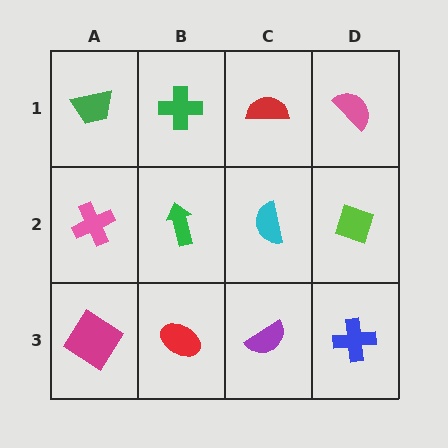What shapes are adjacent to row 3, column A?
A pink cross (row 2, column A), a red ellipse (row 3, column B).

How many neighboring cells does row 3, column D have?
2.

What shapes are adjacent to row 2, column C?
A red semicircle (row 1, column C), a purple semicircle (row 3, column C), a green arrow (row 2, column B), a lime diamond (row 2, column D).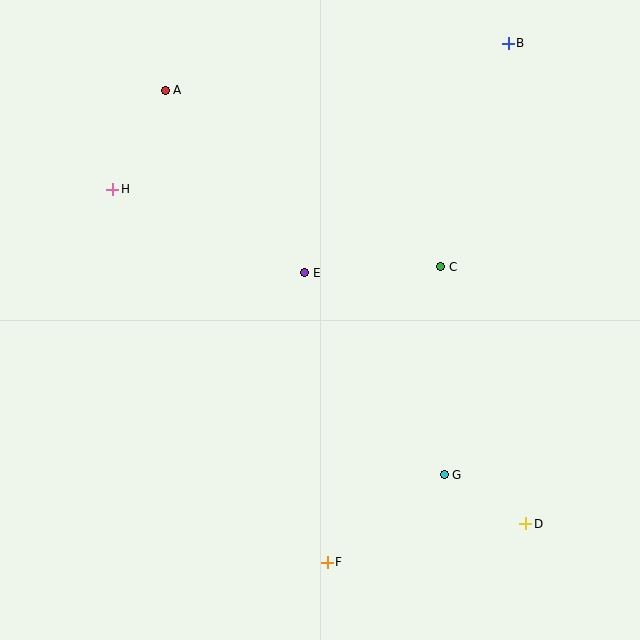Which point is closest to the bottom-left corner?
Point F is closest to the bottom-left corner.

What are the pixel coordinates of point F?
Point F is at (327, 562).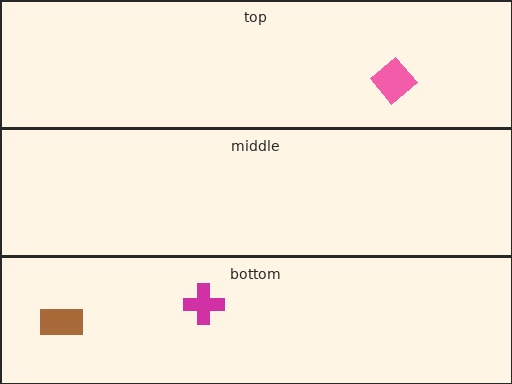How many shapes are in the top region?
1.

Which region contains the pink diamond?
The top region.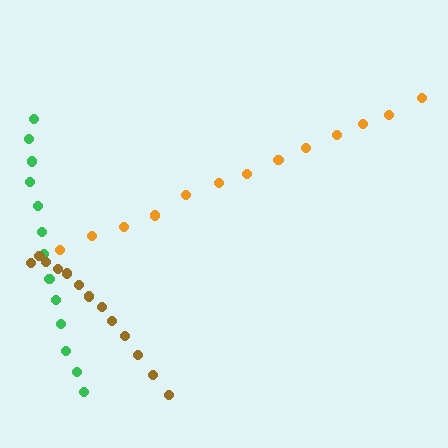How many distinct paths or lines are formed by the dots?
There are 3 distinct paths.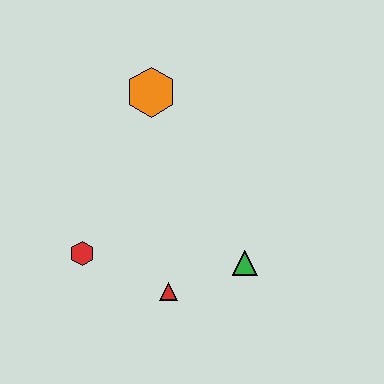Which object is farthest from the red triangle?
The orange hexagon is farthest from the red triangle.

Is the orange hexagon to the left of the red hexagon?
No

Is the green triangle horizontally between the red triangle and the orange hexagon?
No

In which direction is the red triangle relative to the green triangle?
The red triangle is to the left of the green triangle.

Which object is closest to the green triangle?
The red triangle is closest to the green triangle.